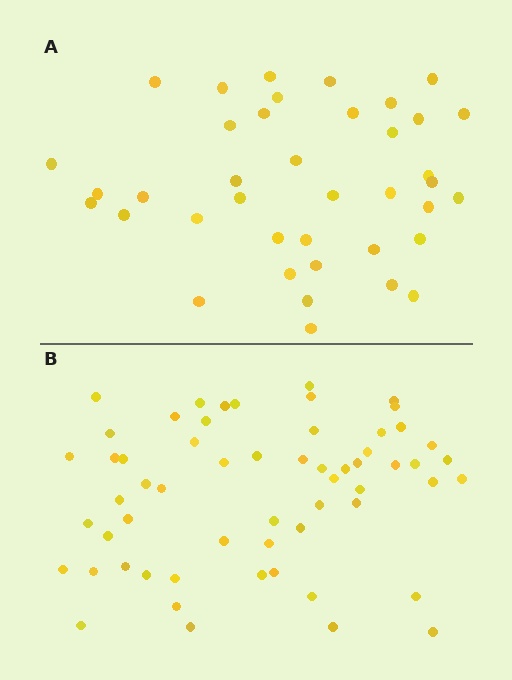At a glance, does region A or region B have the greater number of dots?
Region B (the bottom region) has more dots.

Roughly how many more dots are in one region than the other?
Region B has approximately 20 more dots than region A.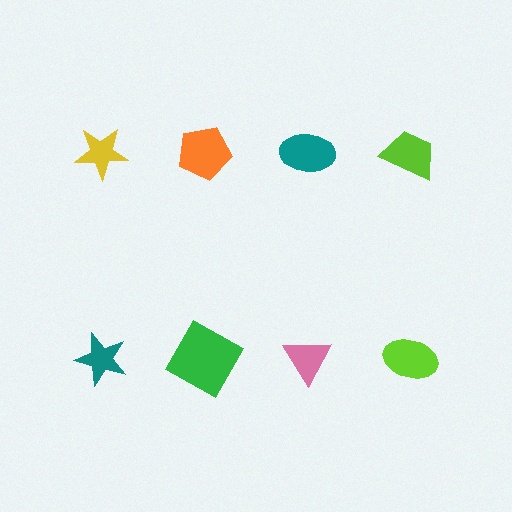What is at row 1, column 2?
An orange pentagon.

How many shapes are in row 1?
4 shapes.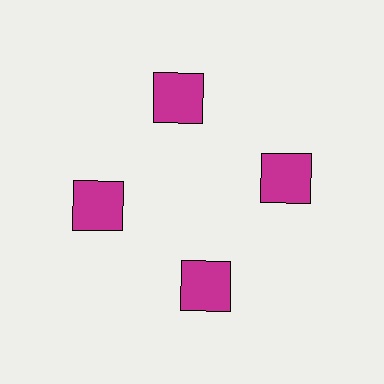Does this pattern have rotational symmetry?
Yes, this pattern has 4-fold rotational symmetry. It looks the same after rotating 90 degrees around the center.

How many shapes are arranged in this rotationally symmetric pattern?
There are 4 shapes, arranged in 4 groups of 1.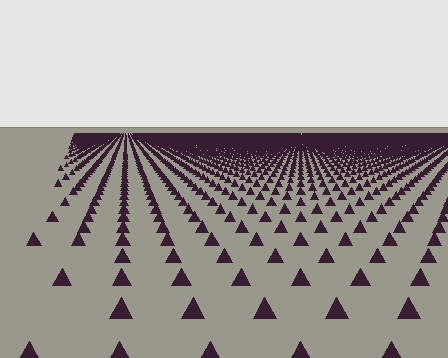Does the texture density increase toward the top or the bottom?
Density increases toward the top.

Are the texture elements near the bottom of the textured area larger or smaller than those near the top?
Larger. Near the bottom, elements are closer to the viewer and appear at a bigger on-screen size.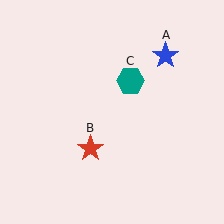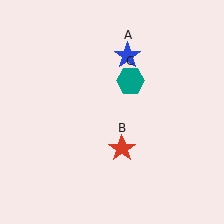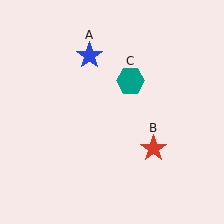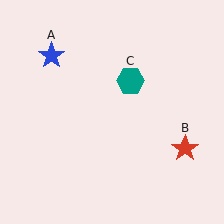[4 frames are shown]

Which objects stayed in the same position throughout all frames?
Teal hexagon (object C) remained stationary.